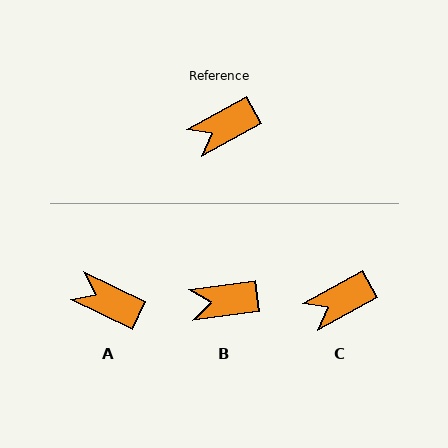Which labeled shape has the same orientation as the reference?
C.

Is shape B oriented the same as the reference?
No, it is off by about 21 degrees.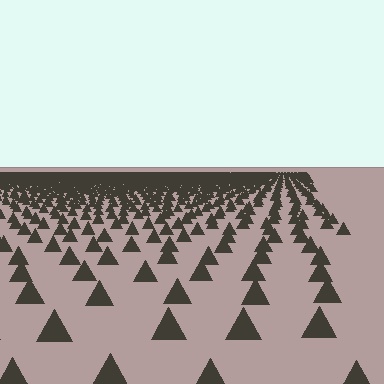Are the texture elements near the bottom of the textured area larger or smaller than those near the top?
Larger. Near the bottom, elements are closer to the viewer and appear at a bigger on-screen size.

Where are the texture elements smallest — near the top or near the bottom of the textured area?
Near the top.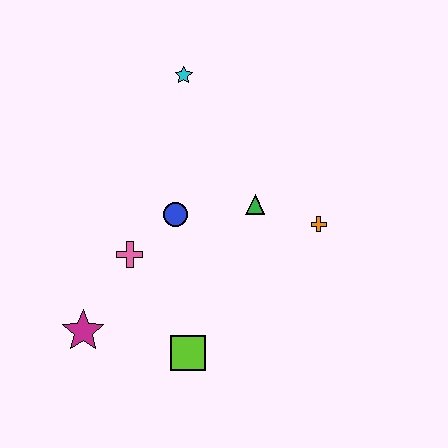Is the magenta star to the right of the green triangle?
No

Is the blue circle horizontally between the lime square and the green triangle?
No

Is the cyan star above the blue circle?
Yes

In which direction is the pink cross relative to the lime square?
The pink cross is above the lime square.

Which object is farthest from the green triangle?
The magenta star is farthest from the green triangle.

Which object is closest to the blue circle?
The pink cross is closest to the blue circle.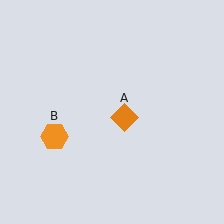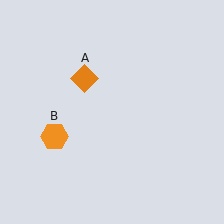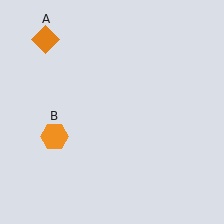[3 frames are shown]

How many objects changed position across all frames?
1 object changed position: orange diamond (object A).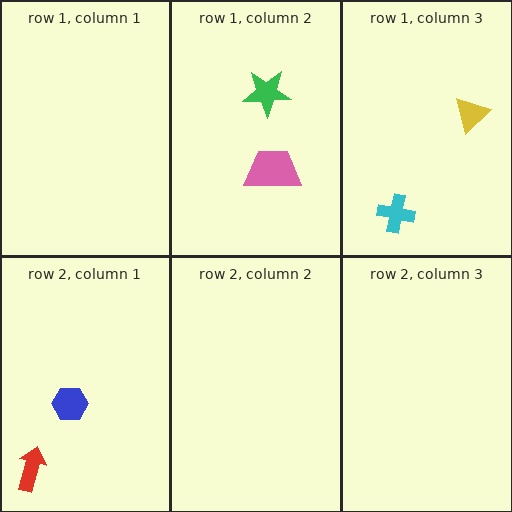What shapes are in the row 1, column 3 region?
The cyan cross, the yellow triangle.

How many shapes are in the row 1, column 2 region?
2.